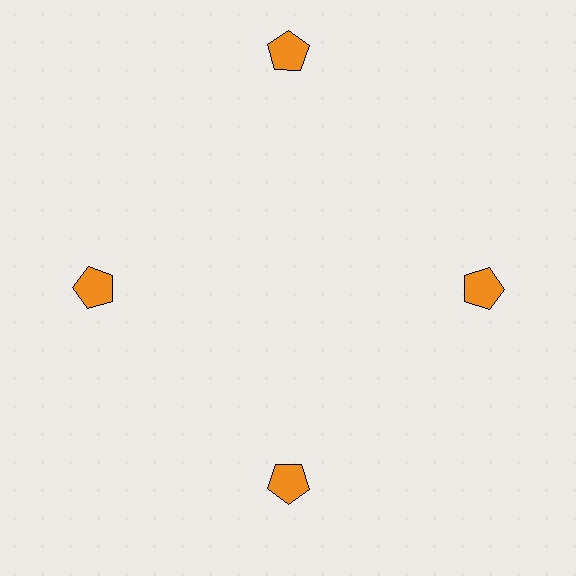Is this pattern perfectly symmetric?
No. The 4 orange pentagons are arranged in a ring, but one element near the 12 o'clock position is pushed outward from the center, breaking the 4-fold rotational symmetry.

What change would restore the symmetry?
The symmetry would be restored by moving it inward, back onto the ring so that all 4 pentagons sit at equal angles and equal distance from the center.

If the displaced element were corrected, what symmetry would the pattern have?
It would have 4-fold rotational symmetry — the pattern would map onto itself every 90 degrees.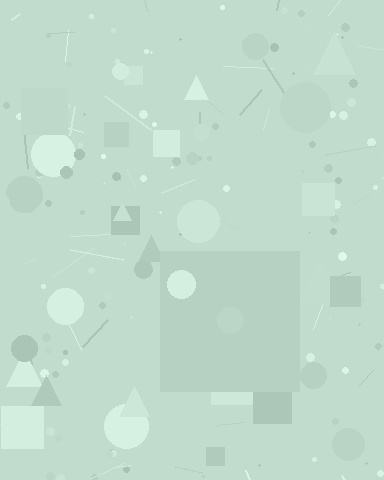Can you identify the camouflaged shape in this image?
The camouflaged shape is a square.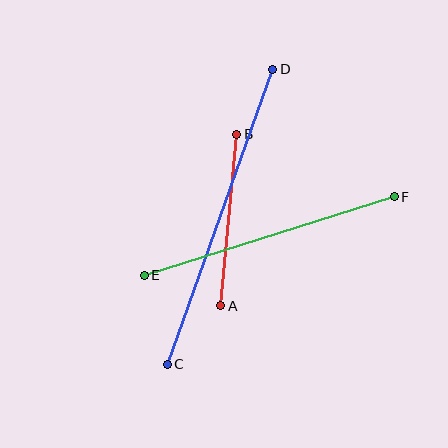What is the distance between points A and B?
The distance is approximately 172 pixels.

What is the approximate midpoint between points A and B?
The midpoint is at approximately (229, 220) pixels.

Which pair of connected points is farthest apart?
Points C and D are farthest apart.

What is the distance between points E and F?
The distance is approximately 262 pixels.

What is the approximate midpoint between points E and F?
The midpoint is at approximately (269, 236) pixels.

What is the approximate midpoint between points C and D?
The midpoint is at approximately (220, 217) pixels.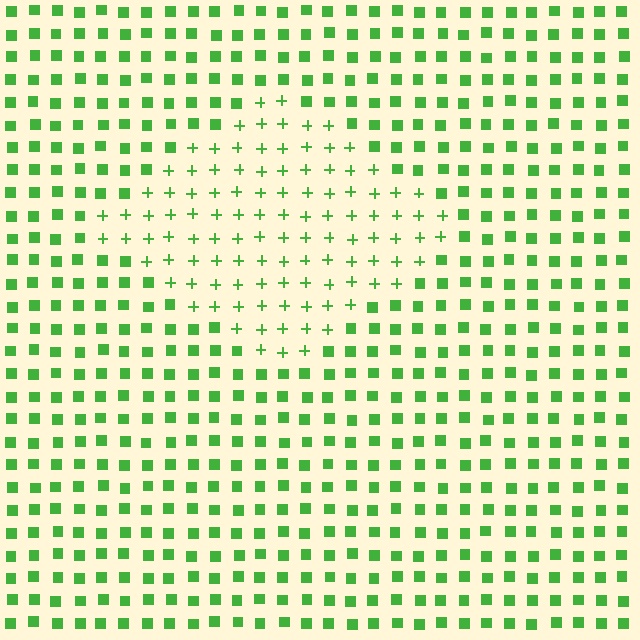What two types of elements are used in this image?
The image uses plus signs inside the diamond region and squares outside it.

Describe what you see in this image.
The image is filled with small green elements arranged in a uniform grid. A diamond-shaped region contains plus signs, while the surrounding area contains squares. The boundary is defined purely by the change in element shape.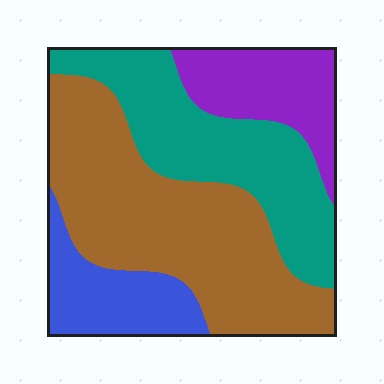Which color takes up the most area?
Brown, at roughly 40%.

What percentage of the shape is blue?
Blue covers around 15% of the shape.